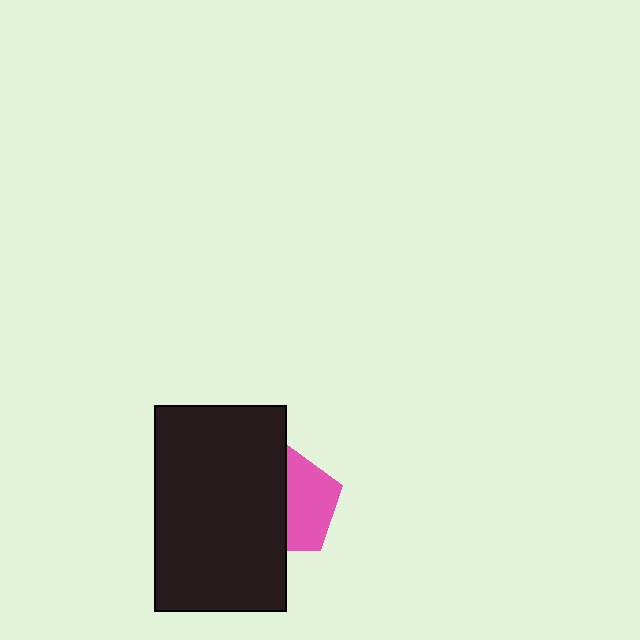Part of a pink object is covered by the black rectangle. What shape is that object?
It is a pentagon.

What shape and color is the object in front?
The object in front is a black rectangle.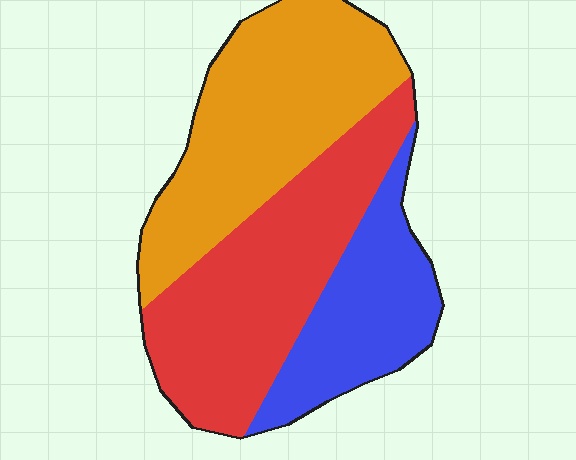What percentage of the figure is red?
Red takes up between a quarter and a half of the figure.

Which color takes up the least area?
Blue, at roughly 25%.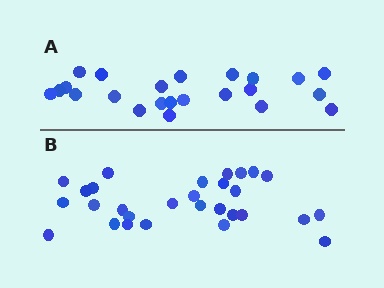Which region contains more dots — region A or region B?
Region B (the bottom region) has more dots.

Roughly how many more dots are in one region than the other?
Region B has about 6 more dots than region A.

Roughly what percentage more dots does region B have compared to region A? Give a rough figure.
About 25% more.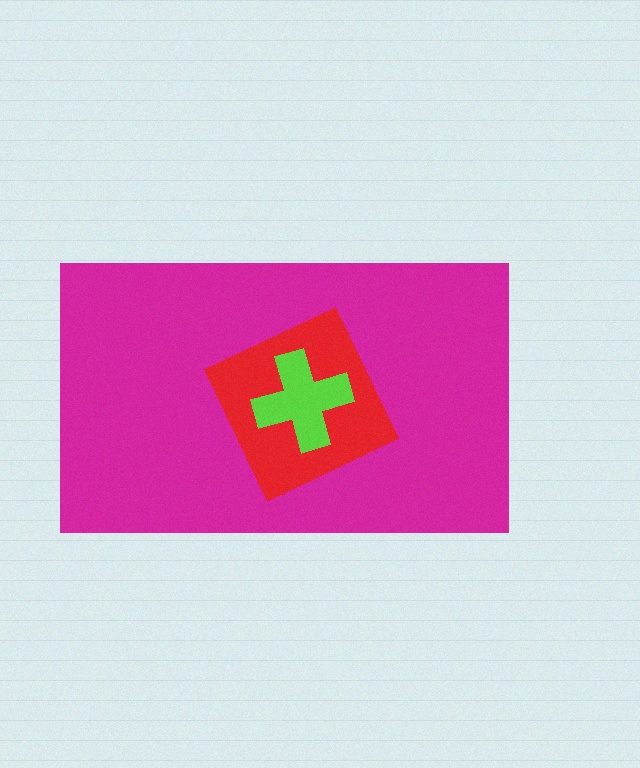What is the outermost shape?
The magenta rectangle.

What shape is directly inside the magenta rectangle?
The red square.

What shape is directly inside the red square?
The lime cross.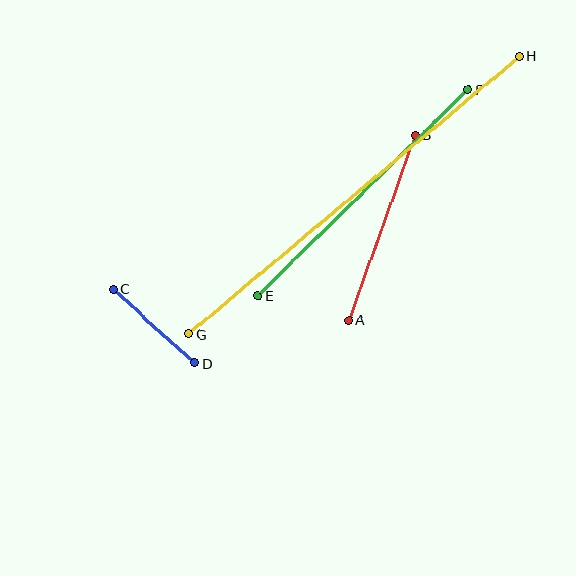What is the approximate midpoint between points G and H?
The midpoint is at approximately (354, 195) pixels.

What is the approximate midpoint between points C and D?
The midpoint is at approximately (154, 326) pixels.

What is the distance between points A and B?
The distance is approximately 196 pixels.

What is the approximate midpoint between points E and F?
The midpoint is at approximately (363, 193) pixels.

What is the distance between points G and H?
The distance is approximately 432 pixels.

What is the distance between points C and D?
The distance is approximately 110 pixels.